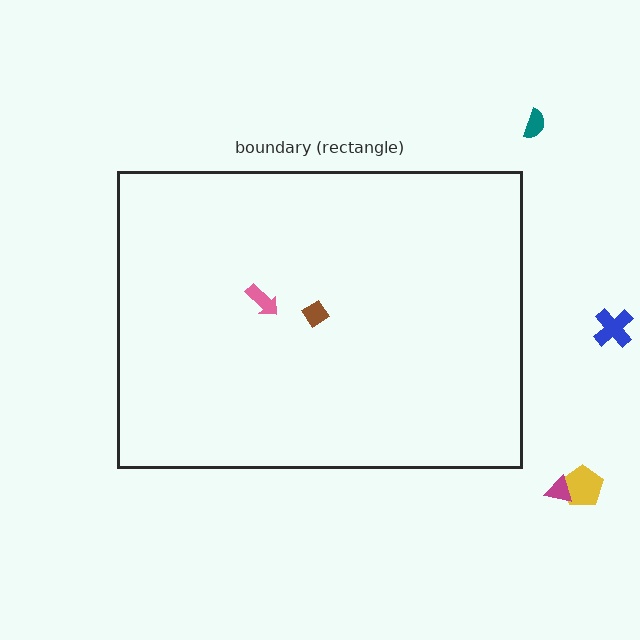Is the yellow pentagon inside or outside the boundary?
Outside.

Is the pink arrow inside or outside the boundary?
Inside.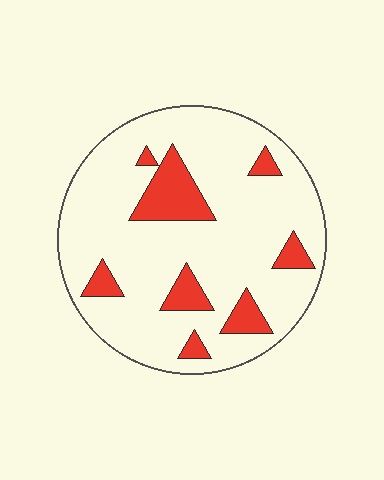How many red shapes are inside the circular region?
8.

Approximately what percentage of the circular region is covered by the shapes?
Approximately 15%.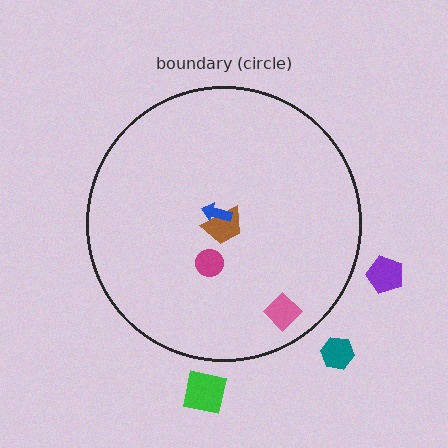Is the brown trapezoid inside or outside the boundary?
Inside.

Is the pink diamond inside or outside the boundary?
Inside.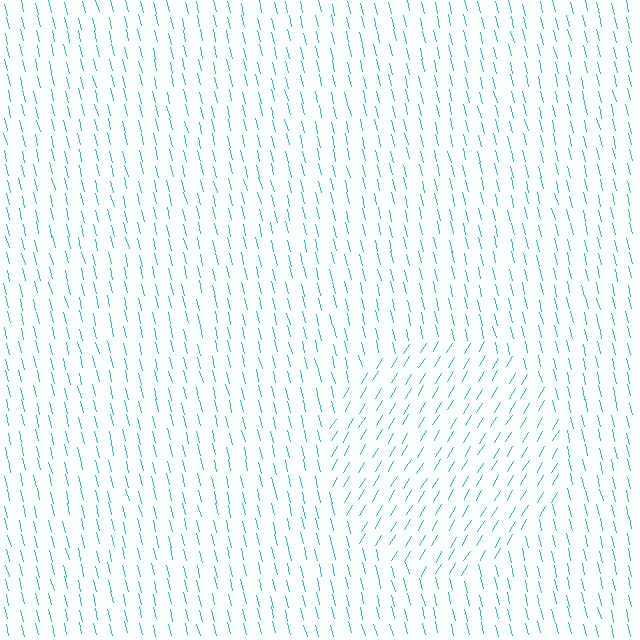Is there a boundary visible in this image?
Yes, there is a texture boundary formed by a change in line orientation.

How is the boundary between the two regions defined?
The boundary is defined purely by a change in line orientation (approximately 45 degrees difference). All lines are the same color and thickness.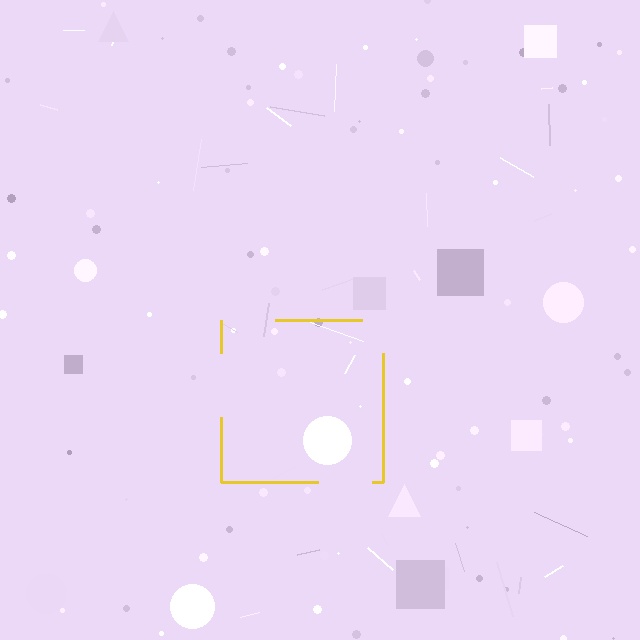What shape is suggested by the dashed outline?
The dashed outline suggests a square.